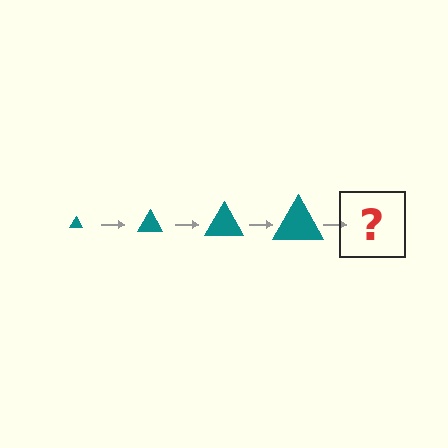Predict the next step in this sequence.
The next step is a teal triangle, larger than the previous one.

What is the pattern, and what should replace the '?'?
The pattern is that the triangle gets progressively larger each step. The '?' should be a teal triangle, larger than the previous one.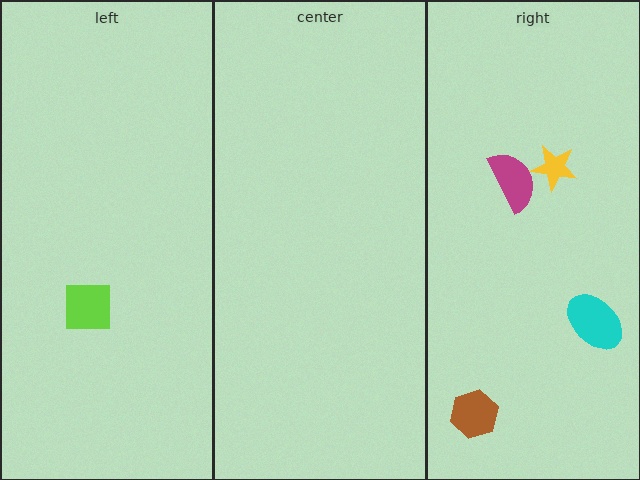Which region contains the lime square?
The left region.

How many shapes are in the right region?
4.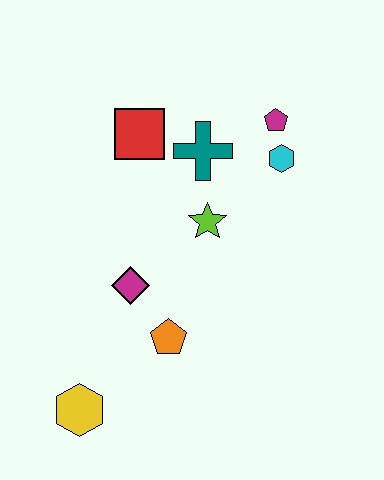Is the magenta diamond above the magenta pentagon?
No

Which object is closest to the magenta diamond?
The orange pentagon is closest to the magenta diamond.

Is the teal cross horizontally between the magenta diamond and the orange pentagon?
No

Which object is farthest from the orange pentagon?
The magenta pentagon is farthest from the orange pentagon.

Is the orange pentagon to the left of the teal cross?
Yes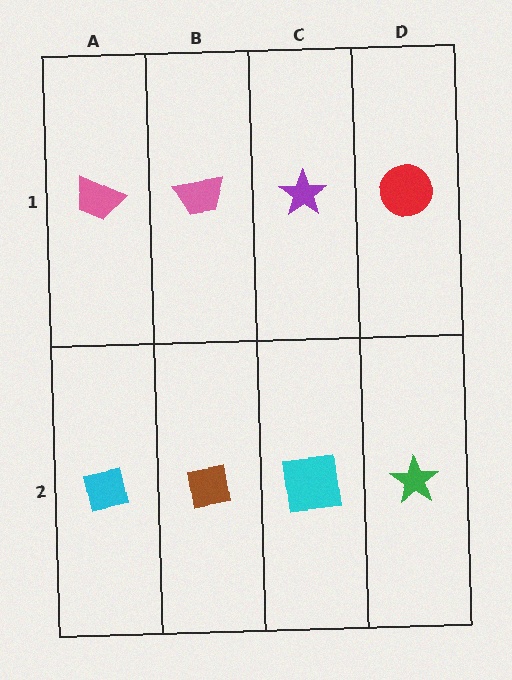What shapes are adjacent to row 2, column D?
A red circle (row 1, column D), a cyan square (row 2, column C).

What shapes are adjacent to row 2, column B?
A pink trapezoid (row 1, column B), a cyan square (row 2, column A), a cyan square (row 2, column C).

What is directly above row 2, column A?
A pink trapezoid.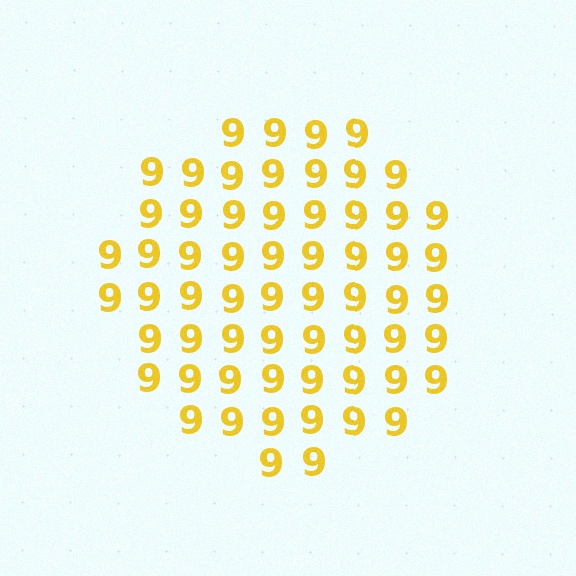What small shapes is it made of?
It is made of small digit 9's.